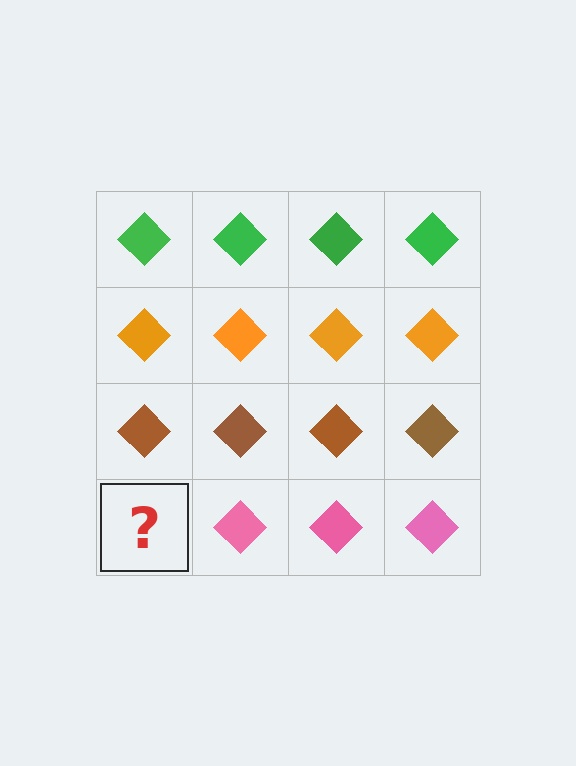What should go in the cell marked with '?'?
The missing cell should contain a pink diamond.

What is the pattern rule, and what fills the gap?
The rule is that each row has a consistent color. The gap should be filled with a pink diamond.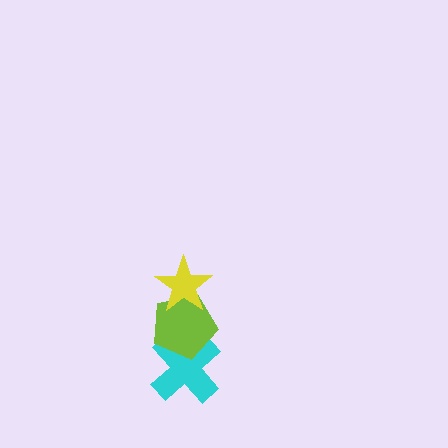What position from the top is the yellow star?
The yellow star is 1st from the top.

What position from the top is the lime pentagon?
The lime pentagon is 2nd from the top.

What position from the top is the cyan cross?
The cyan cross is 3rd from the top.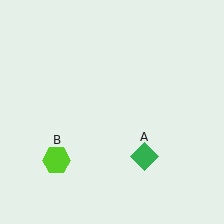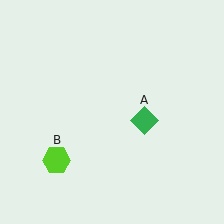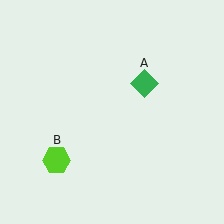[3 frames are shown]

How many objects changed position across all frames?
1 object changed position: green diamond (object A).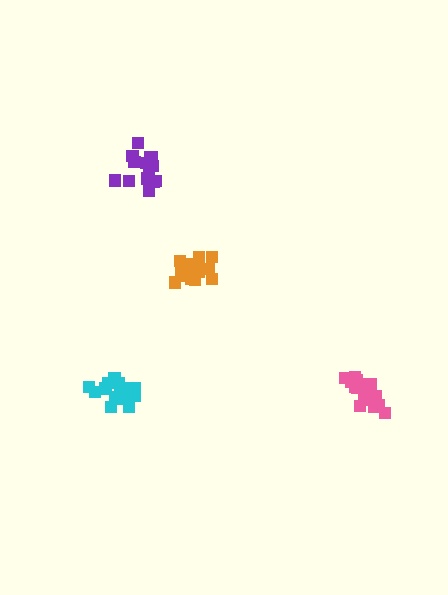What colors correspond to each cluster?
The clusters are colored: pink, purple, cyan, orange.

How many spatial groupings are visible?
There are 4 spatial groupings.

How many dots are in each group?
Group 1: 17 dots, Group 2: 15 dots, Group 3: 15 dots, Group 4: 17 dots (64 total).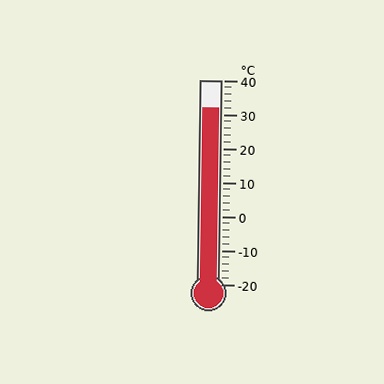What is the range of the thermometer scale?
The thermometer scale ranges from -20°C to 40°C.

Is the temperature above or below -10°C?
The temperature is above -10°C.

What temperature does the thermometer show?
The thermometer shows approximately 32°C.